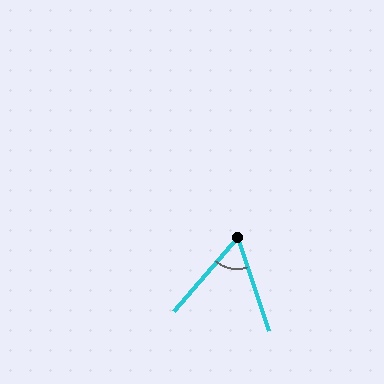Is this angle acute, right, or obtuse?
It is acute.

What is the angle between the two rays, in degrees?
Approximately 59 degrees.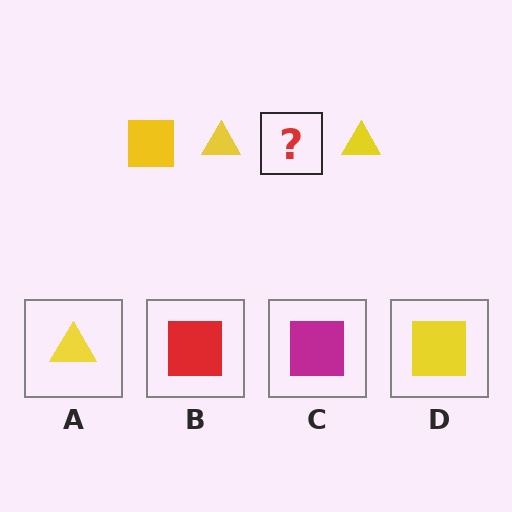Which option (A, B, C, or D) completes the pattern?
D.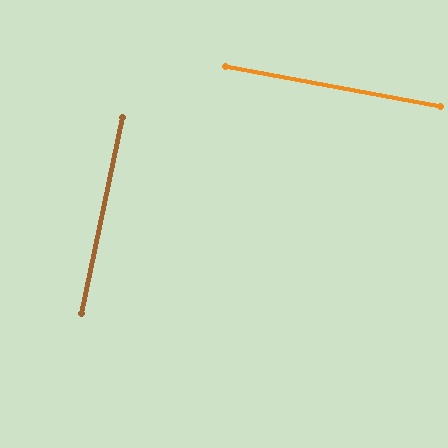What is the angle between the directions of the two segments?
Approximately 89 degrees.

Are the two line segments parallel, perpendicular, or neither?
Perpendicular — they meet at approximately 89°.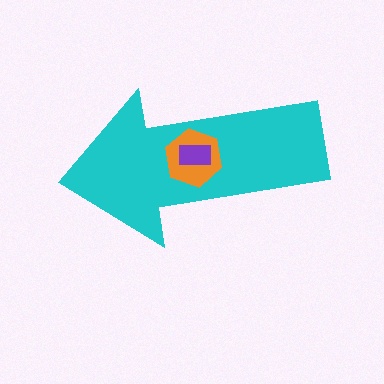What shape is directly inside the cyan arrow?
The orange hexagon.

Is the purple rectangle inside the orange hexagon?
Yes.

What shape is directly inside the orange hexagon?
The purple rectangle.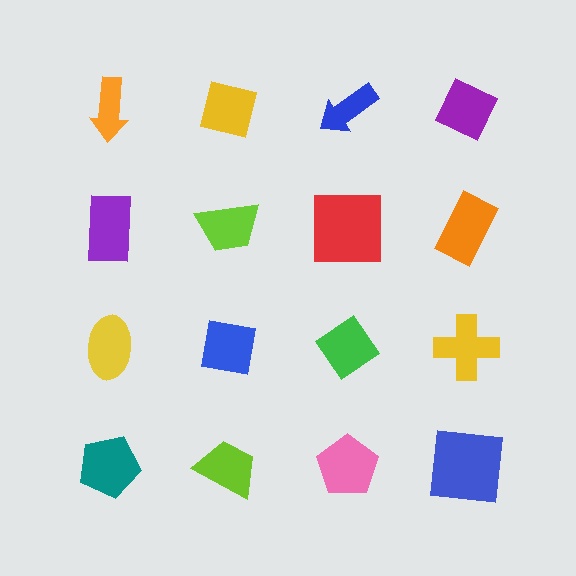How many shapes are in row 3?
4 shapes.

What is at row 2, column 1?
A purple rectangle.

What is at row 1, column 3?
A blue arrow.